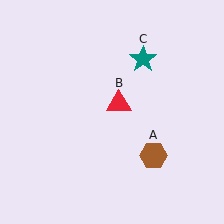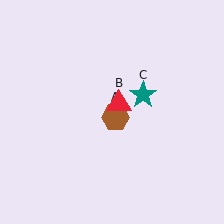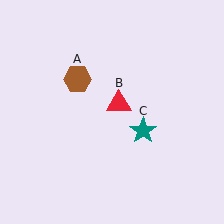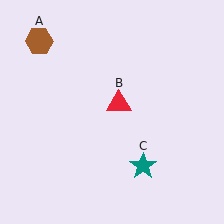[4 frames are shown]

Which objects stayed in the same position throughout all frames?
Red triangle (object B) remained stationary.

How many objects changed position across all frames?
2 objects changed position: brown hexagon (object A), teal star (object C).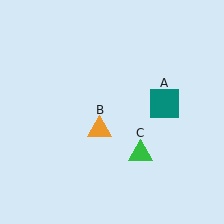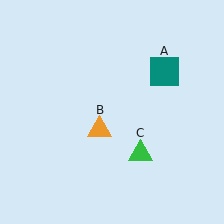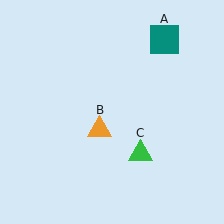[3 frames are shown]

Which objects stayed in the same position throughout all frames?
Orange triangle (object B) and green triangle (object C) remained stationary.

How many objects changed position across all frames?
1 object changed position: teal square (object A).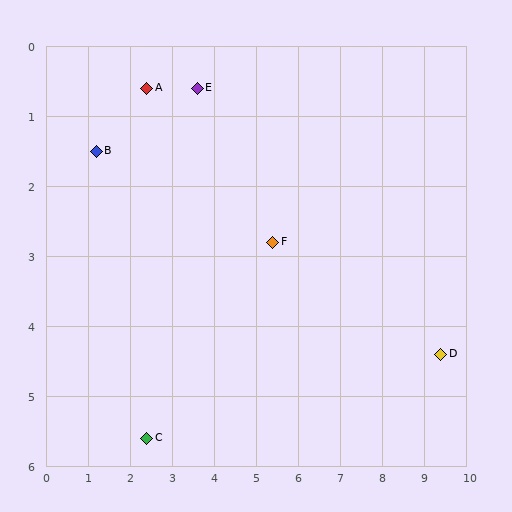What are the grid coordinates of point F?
Point F is at approximately (5.4, 2.8).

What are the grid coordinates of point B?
Point B is at approximately (1.2, 1.5).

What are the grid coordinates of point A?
Point A is at approximately (2.4, 0.6).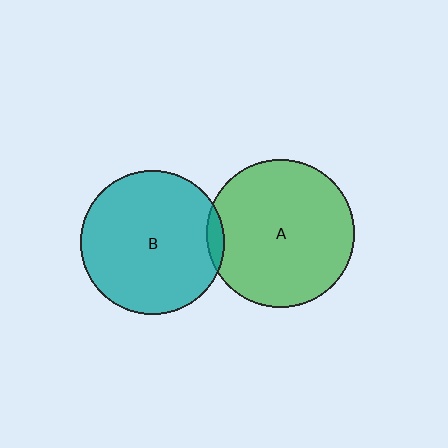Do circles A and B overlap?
Yes.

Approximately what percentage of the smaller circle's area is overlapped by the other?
Approximately 5%.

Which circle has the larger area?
Circle A (green).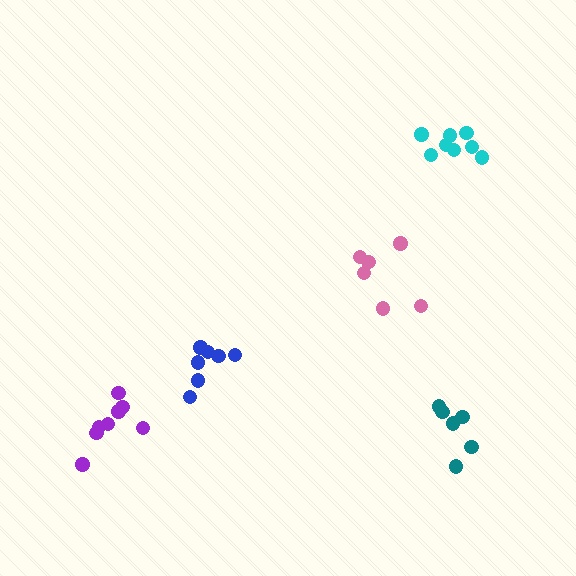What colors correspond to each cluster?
The clusters are colored: blue, teal, pink, cyan, purple.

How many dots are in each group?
Group 1: 7 dots, Group 2: 6 dots, Group 3: 6 dots, Group 4: 8 dots, Group 5: 8 dots (35 total).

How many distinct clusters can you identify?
There are 5 distinct clusters.